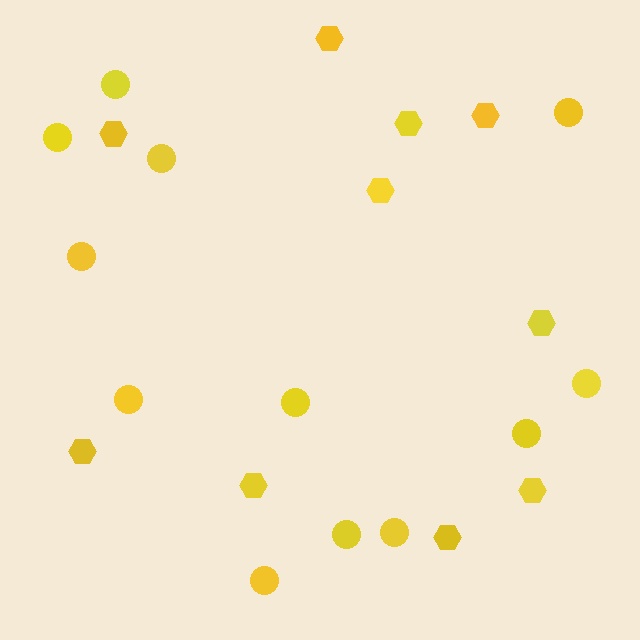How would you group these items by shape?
There are 2 groups: one group of circles (12) and one group of hexagons (10).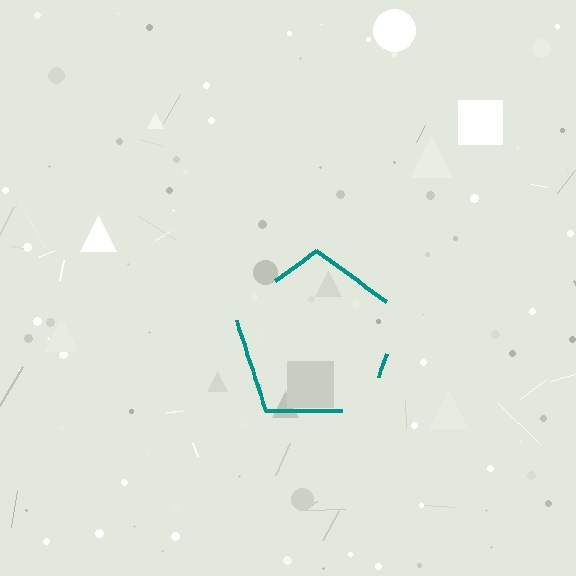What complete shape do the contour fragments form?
The contour fragments form a pentagon.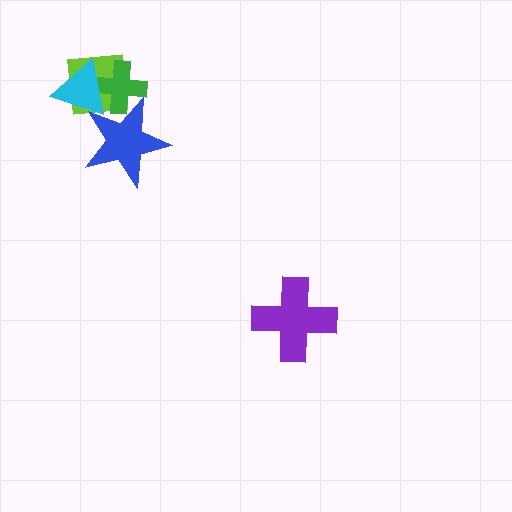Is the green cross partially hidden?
Yes, it is partially covered by another shape.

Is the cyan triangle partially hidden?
No, no other shape covers it.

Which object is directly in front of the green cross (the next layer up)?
The blue star is directly in front of the green cross.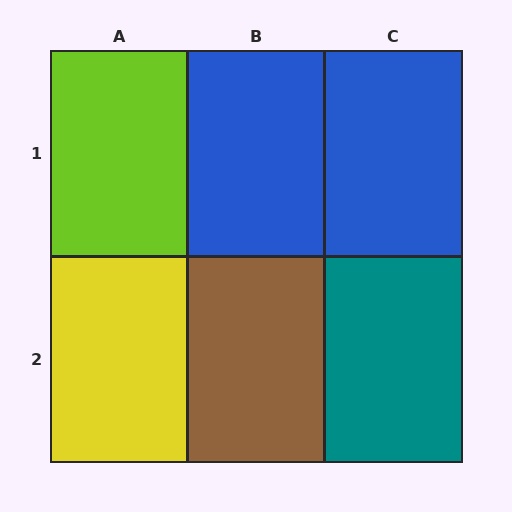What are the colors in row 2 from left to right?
Yellow, brown, teal.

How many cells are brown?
1 cell is brown.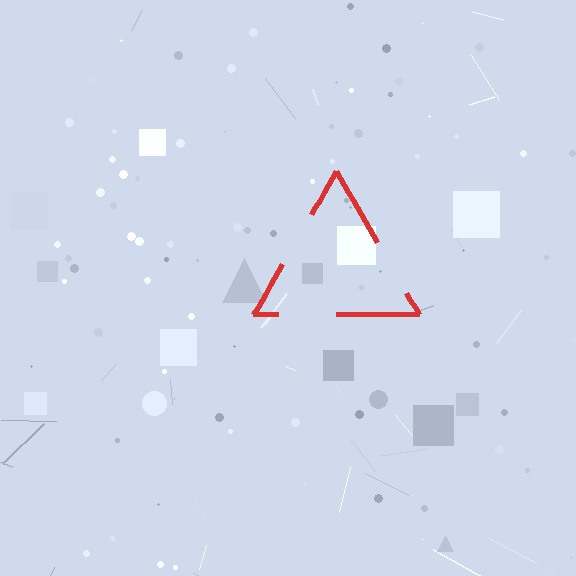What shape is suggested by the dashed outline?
The dashed outline suggests a triangle.